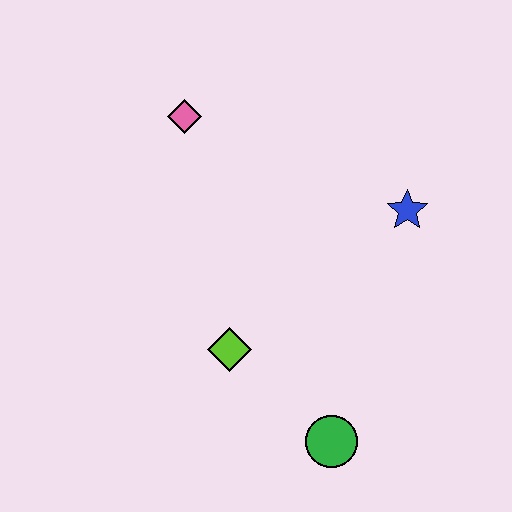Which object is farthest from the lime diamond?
The pink diamond is farthest from the lime diamond.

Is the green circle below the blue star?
Yes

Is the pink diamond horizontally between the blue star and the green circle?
No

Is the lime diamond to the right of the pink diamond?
Yes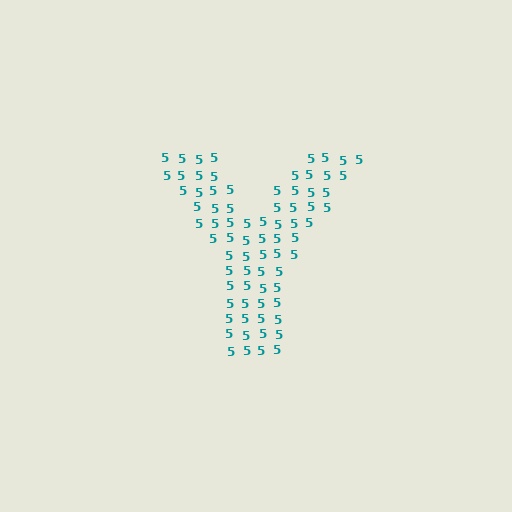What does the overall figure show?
The overall figure shows the letter Y.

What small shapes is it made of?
It is made of small digit 5's.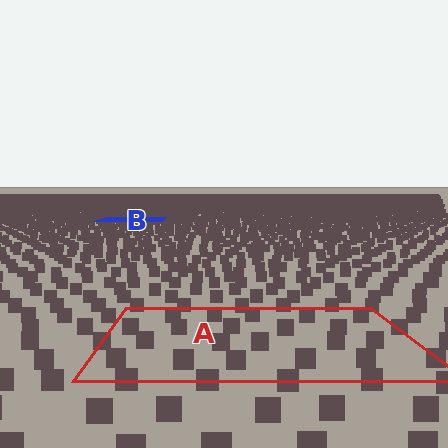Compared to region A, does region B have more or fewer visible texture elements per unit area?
Region B has more texture elements per unit area — they are packed more densely because it is farther away.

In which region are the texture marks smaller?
The texture marks are smaller in region B, because it is farther away.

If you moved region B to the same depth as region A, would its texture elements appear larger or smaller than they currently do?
They would appear larger. At a closer depth, the same texture elements are projected at a bigger on-screen size.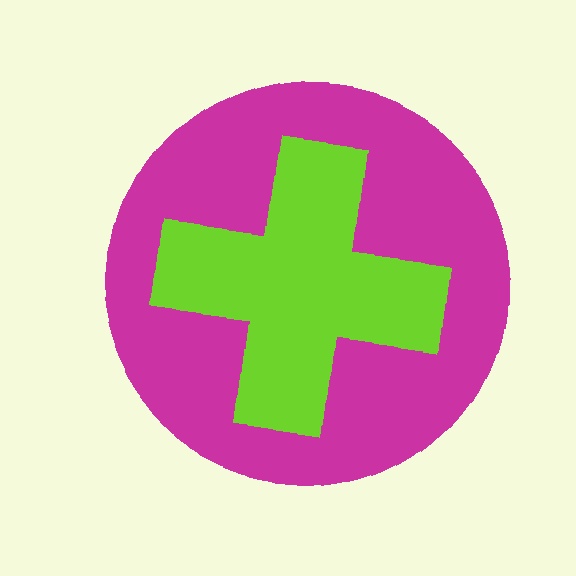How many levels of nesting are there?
2.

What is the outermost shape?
The magenta circle.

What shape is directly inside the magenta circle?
The lime cross.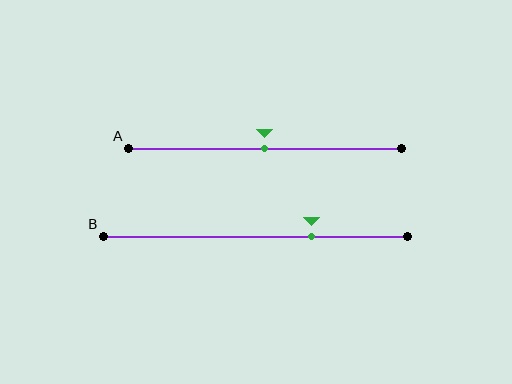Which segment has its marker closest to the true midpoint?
Segment A has its marker closest to the true midpoint.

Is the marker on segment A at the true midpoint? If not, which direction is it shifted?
Yes, the marker on segment A is at the true midpoint.